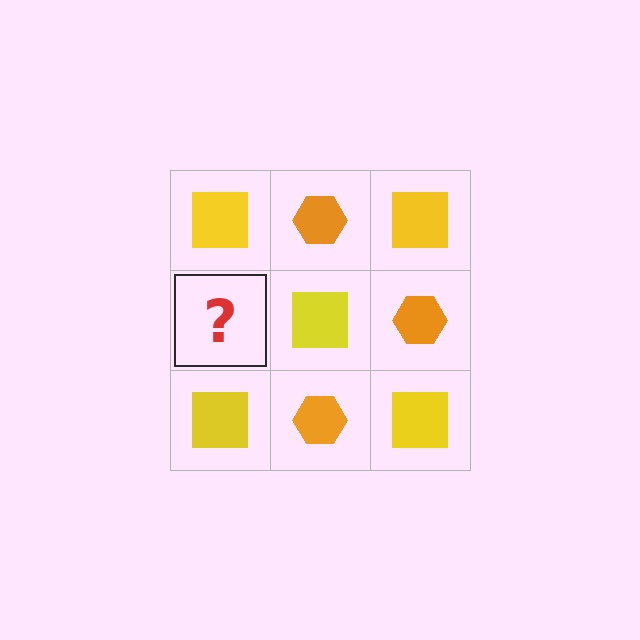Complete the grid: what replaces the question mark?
The question mark should be replaced with an orange hexagon.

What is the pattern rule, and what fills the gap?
The rule is that it alternates yellow square and orange hexagon in a checkerboard pattern. The gap should be filled with an orange hexagon.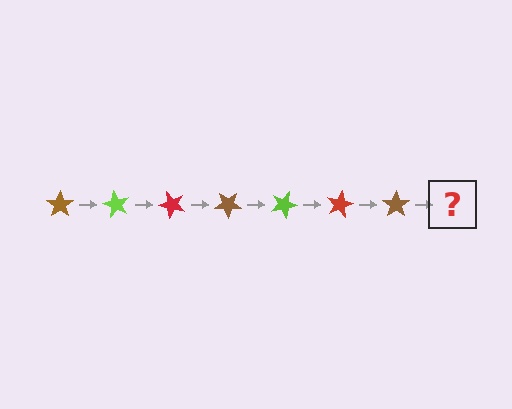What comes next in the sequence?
The next element should be a lime star, rotated 420 degrees from the start.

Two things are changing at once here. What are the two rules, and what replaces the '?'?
The two rules are that it rotates 60 degrees each step and the color cycles through brown, lime, and red. The '?' should be a lime star, rotated 420 degrees from the start.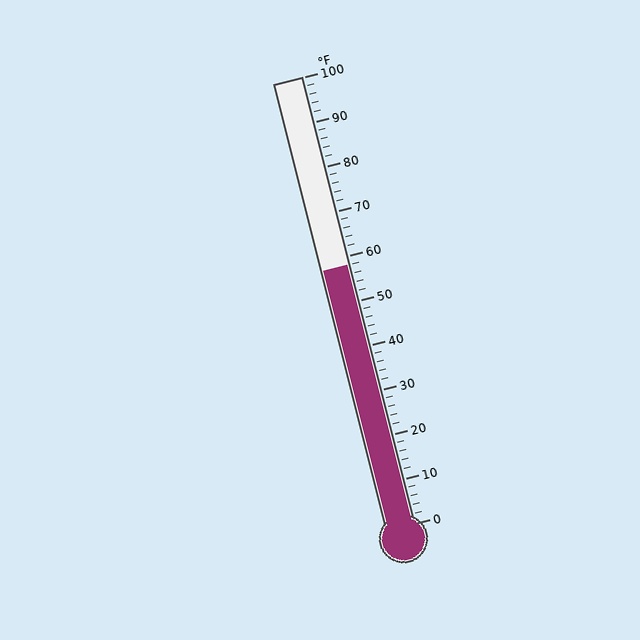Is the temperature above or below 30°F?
The temperature is above 30°F.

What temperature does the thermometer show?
The thermometer shows approximately 58°F.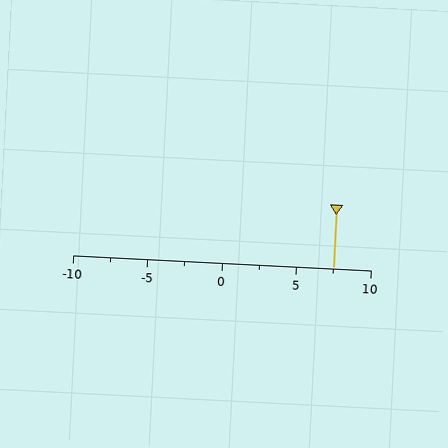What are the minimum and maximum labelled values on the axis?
The axis runs from -10 to 10.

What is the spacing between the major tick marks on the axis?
The major ticks are spaced 5 apart.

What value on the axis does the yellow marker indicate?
The marker indicates approximately 7.5.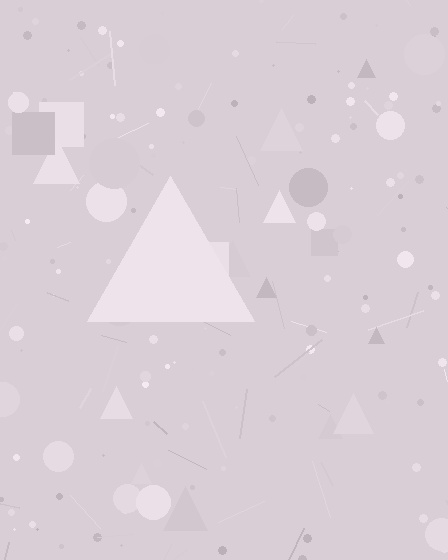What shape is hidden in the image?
A triangle is hidden in the image.